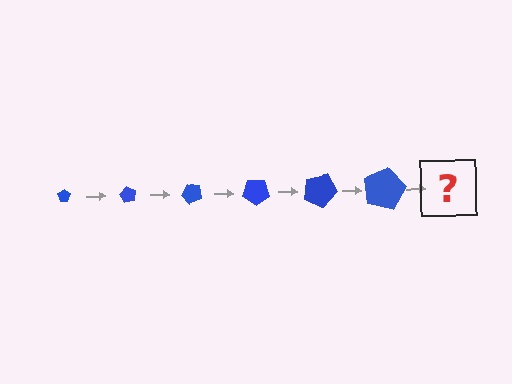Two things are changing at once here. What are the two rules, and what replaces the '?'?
The two rules are that the pentagon grows larger each step and it rotates 60 degrees each step. The '?' should be a pentagon, larger than the previous one and rotated 360 degrees from the start.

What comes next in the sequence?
The next element should be a pentagon, larger than the previous one and rotated 360 degrees from the start.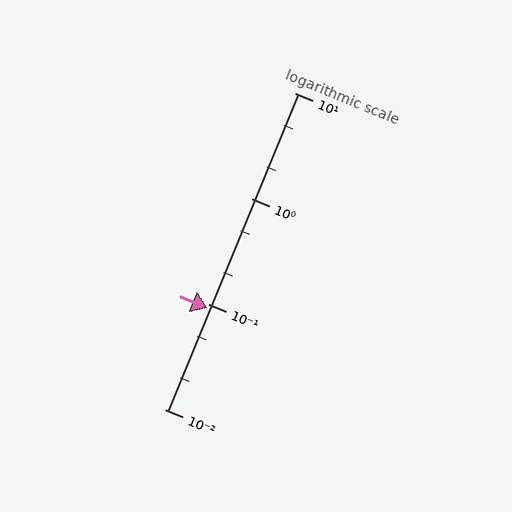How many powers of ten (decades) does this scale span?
The scale spans 3 decades, from 0.01 to 10.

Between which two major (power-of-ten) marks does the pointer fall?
The pointer is between 0.01 and 0.1.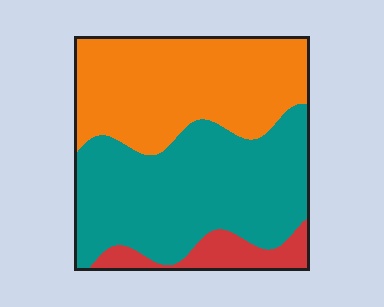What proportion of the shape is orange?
Orange covers about 40% of the shape.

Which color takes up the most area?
Teal, at roughly 50%.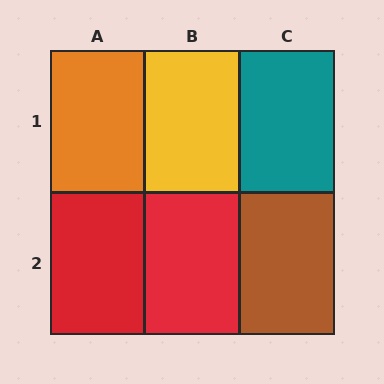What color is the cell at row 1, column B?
Yellow.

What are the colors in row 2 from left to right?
Red, red, brown.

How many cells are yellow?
1 cell is yellow.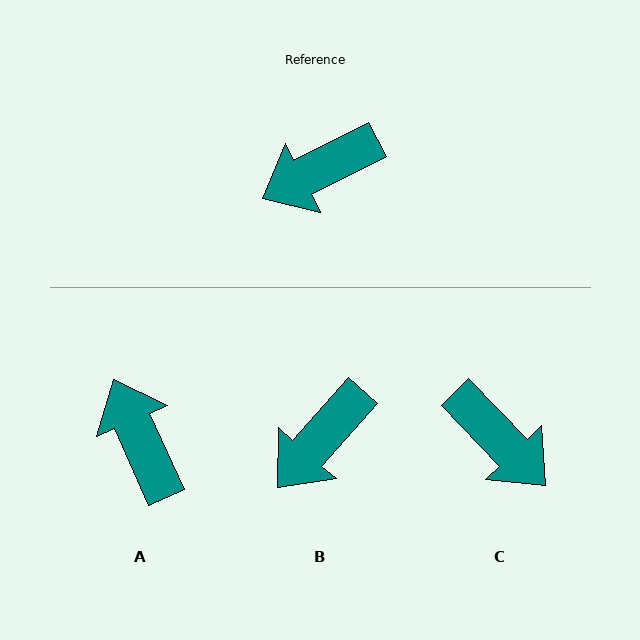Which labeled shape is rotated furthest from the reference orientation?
C, about 107 degrees away.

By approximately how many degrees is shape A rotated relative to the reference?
Approximately 93 degrees clockwise.